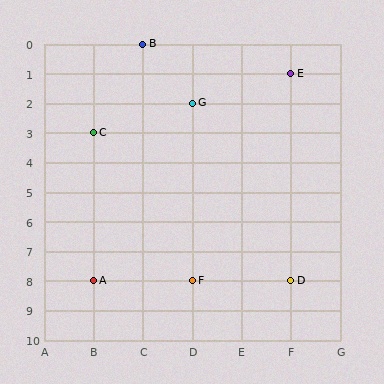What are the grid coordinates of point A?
Point A is at grid coordinates (B, 8).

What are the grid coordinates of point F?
Point F is at grid coordinates (D, 8).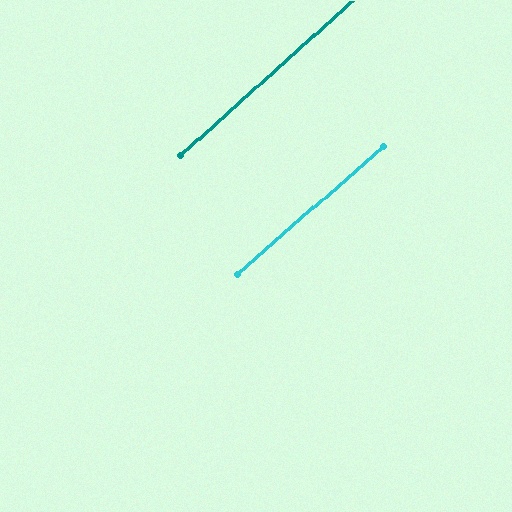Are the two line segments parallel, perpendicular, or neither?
Parallel — their directions differ by only 0.8°.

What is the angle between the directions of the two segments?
Approximately 1 degree.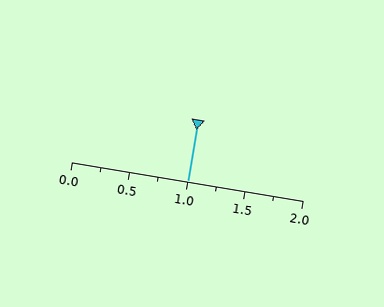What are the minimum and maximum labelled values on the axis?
The axis runs from 0.0 to 2.0.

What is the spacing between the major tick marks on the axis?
The major ticks are spaced 0.5 apart.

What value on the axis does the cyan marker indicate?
The marker indicates approximately 1.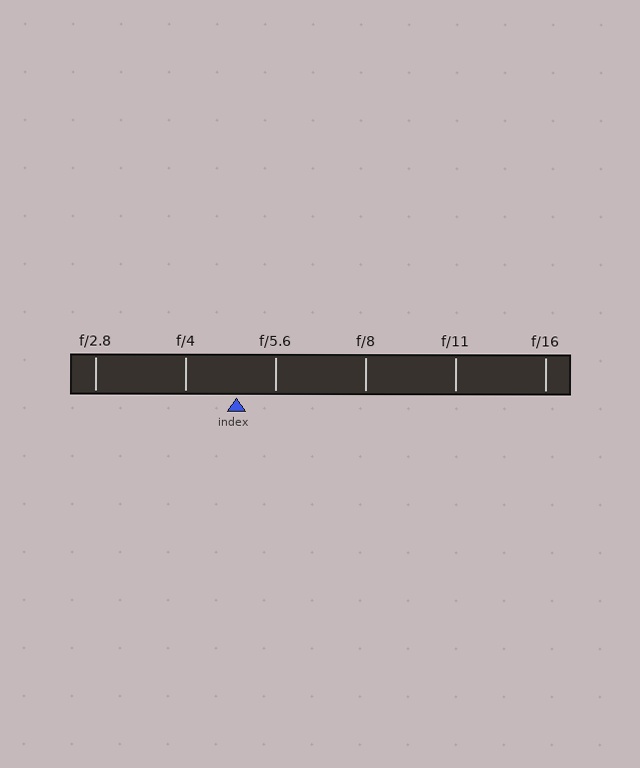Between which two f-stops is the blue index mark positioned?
The index mark is between f/4 and f/5.6.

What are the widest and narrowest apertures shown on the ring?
The widest aperture shown is f/2.8 and the narrowest is f/16.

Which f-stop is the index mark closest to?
The index mark is closest to f/5.6.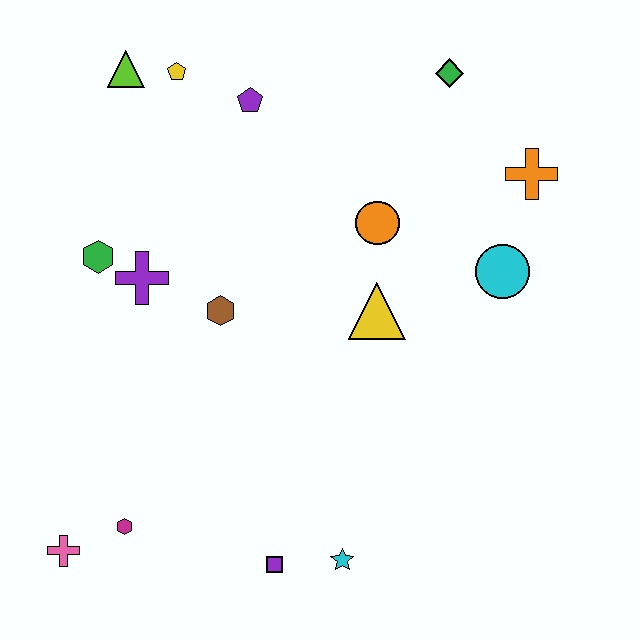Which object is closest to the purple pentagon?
The yellow pentagon is closest to the purple pentagon.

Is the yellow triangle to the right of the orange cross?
No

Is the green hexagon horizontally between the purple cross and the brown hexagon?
No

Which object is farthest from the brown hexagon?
The orange cross is farthest from the brown hexagon.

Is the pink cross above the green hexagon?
No